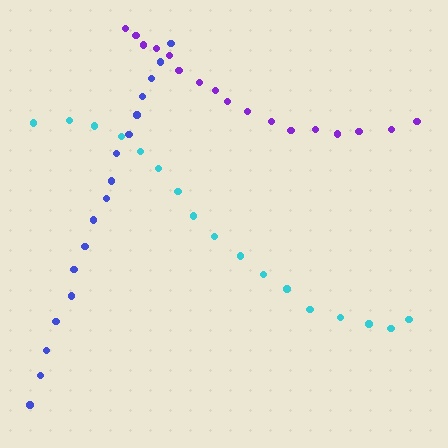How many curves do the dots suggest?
There are 3 distinct paths.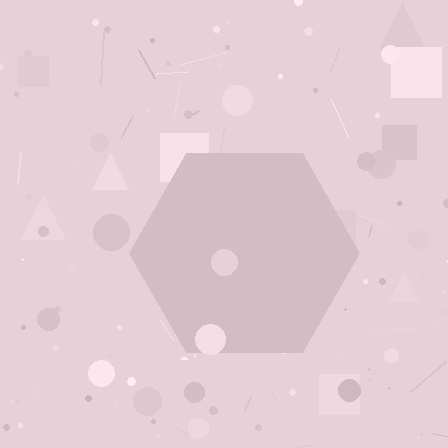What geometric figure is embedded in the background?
A hexagon is embedded in the background.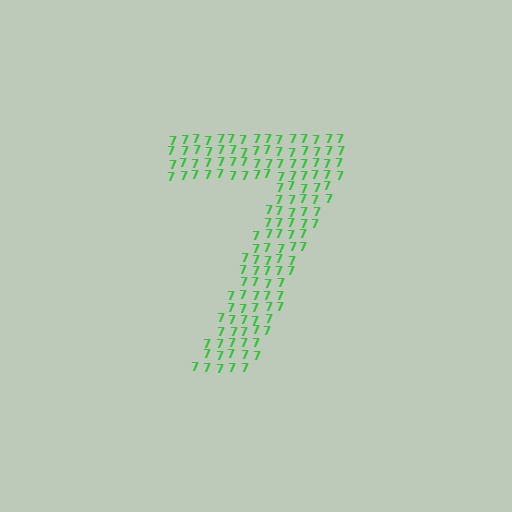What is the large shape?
The large shape is the digit 7.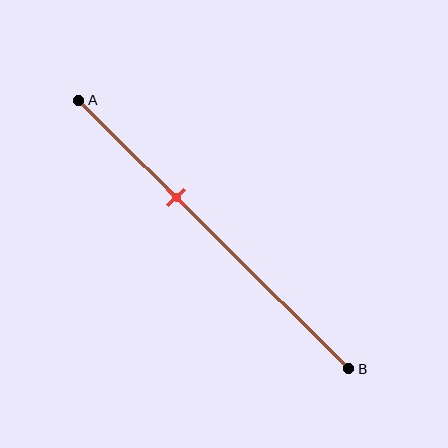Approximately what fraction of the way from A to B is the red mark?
The red mark is approximately 35% of the way from A to B.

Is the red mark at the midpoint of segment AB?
No, the mark is at about 35% from A, not at the 50% midpoint.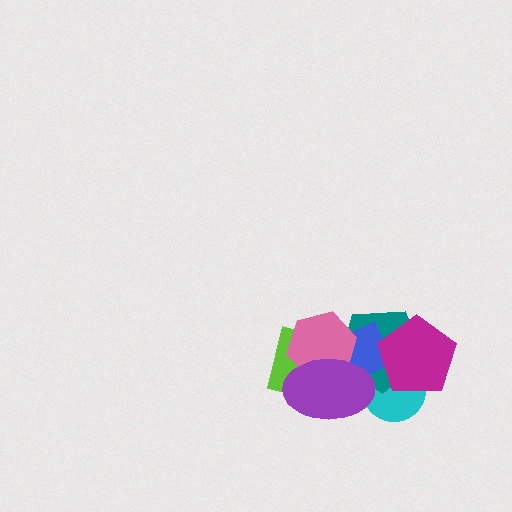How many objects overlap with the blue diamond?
6 objects overlap with the blue diamond.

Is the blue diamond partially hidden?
Yes, it is partially covered by another shape.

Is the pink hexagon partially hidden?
Yes, it is partially covered by another shape.